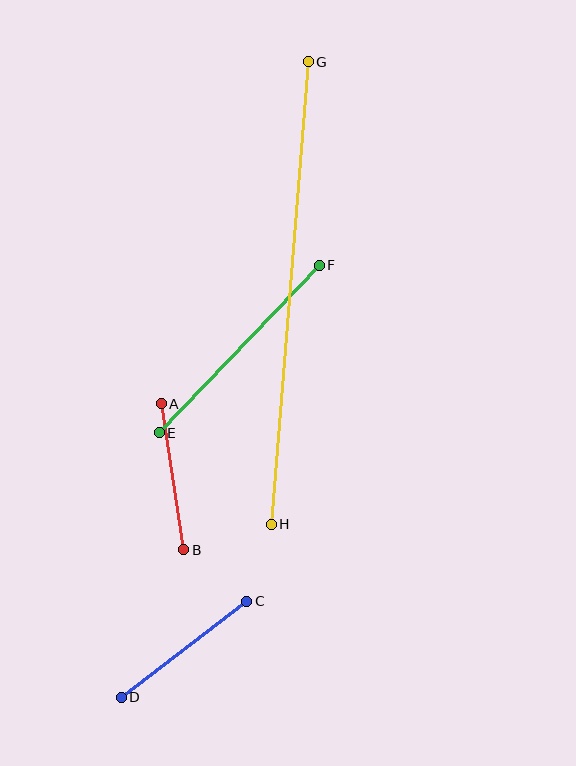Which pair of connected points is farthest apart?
Points G and H are farthest apart.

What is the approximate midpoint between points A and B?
The midpoint is at approximately (173, 477) pixels.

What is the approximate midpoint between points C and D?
The midpoint is at approximately (184, 649) pixels.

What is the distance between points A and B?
The distance is approximately 148 pixels.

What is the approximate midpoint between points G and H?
The midpoint is at approximately (290, 293) pixels.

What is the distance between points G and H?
The distance is approximately 464 pixels.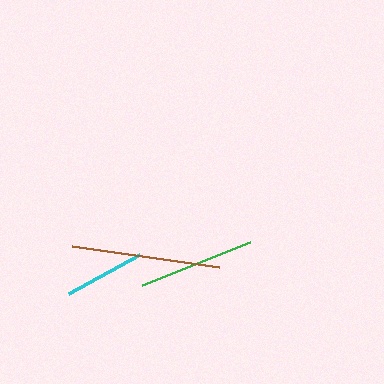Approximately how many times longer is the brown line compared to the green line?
The brown line is approximately 1.3 times the length of the green line.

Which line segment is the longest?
The brown line is the longest at approximately 149 pixels.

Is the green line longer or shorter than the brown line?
The brown line is longer than the green line.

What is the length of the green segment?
The green segment is approximately 116 pixels long.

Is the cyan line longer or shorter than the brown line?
The brown line is longer than the cyan line.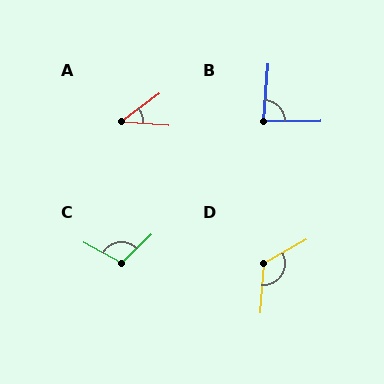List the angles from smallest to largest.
A (41°), B (85°), C (108°), D (123°).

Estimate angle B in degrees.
Approximately 85 degrees.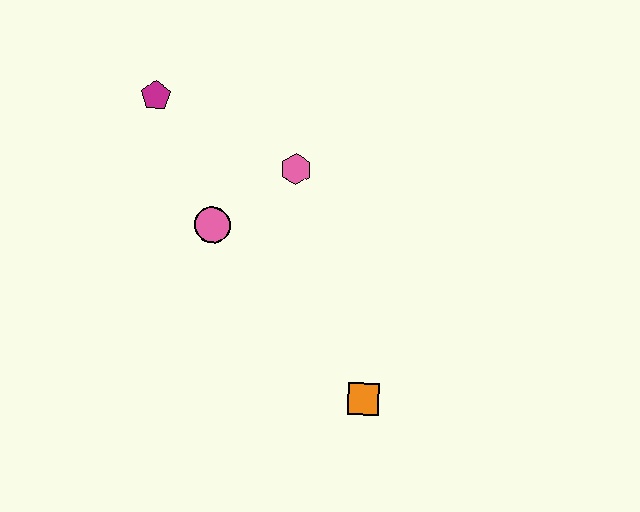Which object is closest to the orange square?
The pink circle is closest to the orange square.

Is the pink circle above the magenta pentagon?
No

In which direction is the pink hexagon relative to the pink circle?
The pink hexagon is to the right of the pink circle.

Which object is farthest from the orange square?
The magenta pentagon is farthest from the orange square.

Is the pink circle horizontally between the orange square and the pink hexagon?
No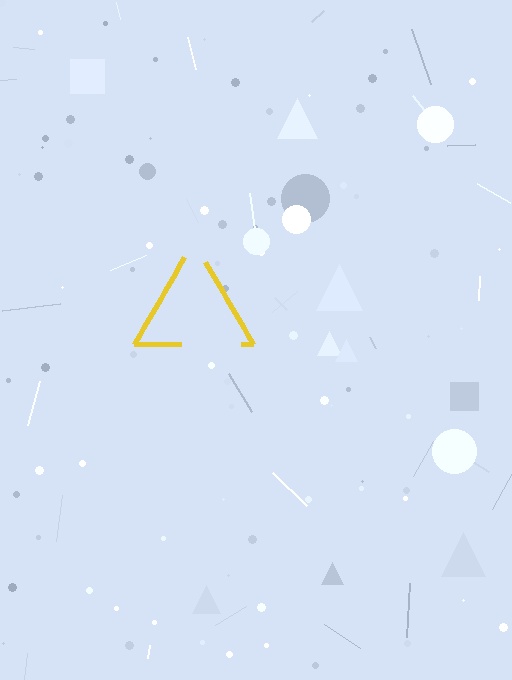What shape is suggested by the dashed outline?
The dashed outline suggests a triangle.